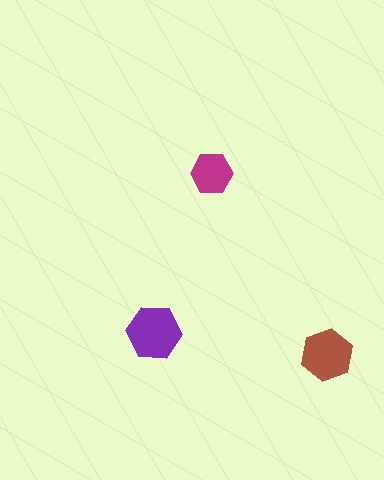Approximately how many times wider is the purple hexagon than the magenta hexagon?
About 1.5 times wider.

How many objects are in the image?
There are 3 objects in the image.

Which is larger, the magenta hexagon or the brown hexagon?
The brown one.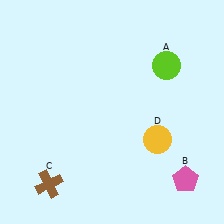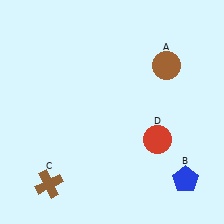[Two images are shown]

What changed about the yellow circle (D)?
In Image 1, D is yellow. In Image 2, it changed to red.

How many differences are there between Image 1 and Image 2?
There are 3 differences between the two images.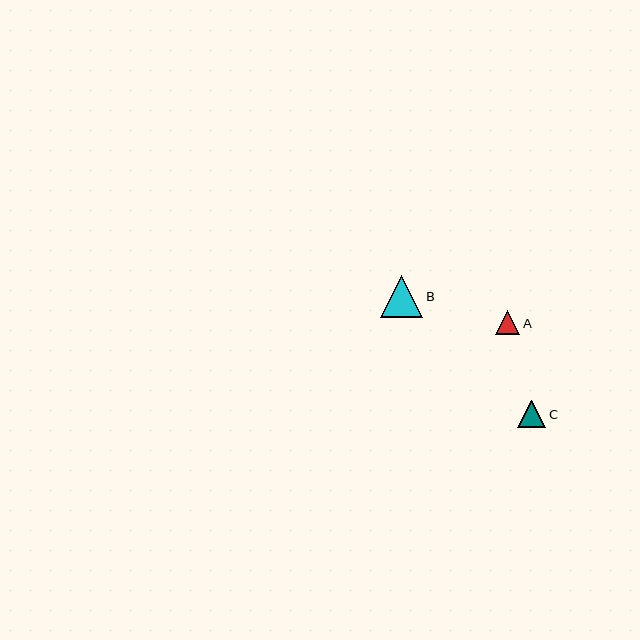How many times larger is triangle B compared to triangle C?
Triangle B is approximately 1.5 times the size of triangle C.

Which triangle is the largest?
Triangle B is the largest with a size of approximately 42 pixels.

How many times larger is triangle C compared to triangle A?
Triangle C is approximately 1.1 times the size of triangle A.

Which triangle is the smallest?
Triangle A is the smallest with a size of approximately 24 pixels.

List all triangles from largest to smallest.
From largest to smallest: B, C, A.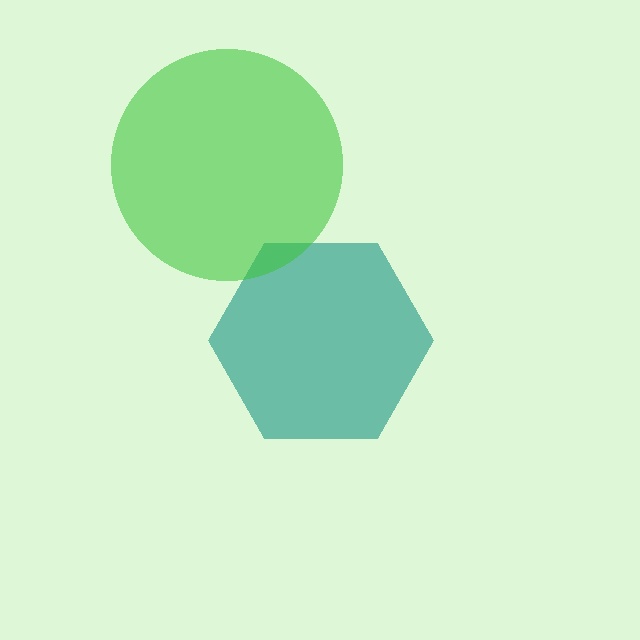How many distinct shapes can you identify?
There are 2 distinct shapes: a teal hexagon, a green circle.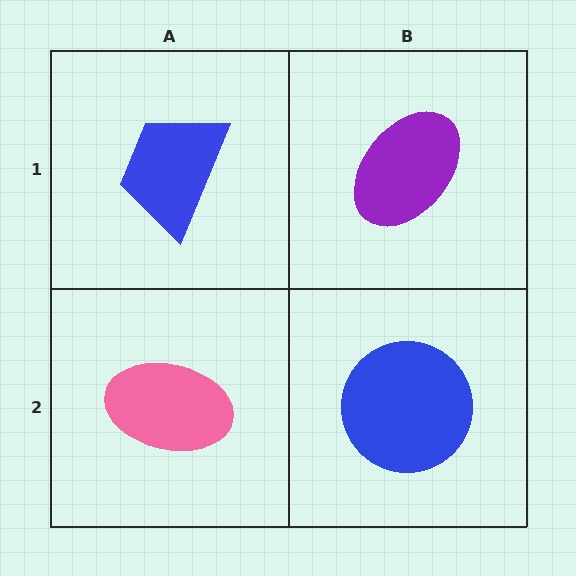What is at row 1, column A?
A blue trapezoid.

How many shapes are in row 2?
2 shapes.